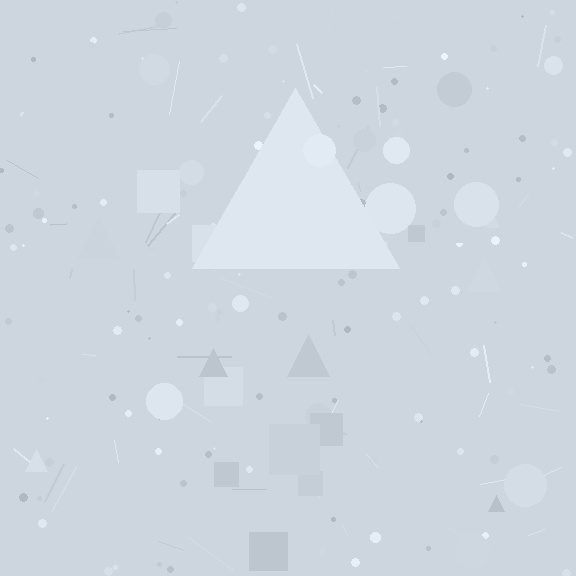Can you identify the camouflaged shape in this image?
The camouflaged shape is a triangle.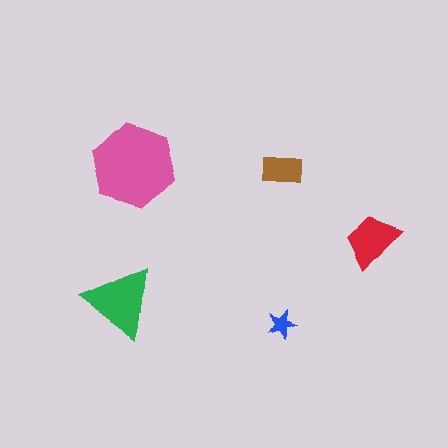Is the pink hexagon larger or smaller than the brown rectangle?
Larger.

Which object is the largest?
The pink hexagon.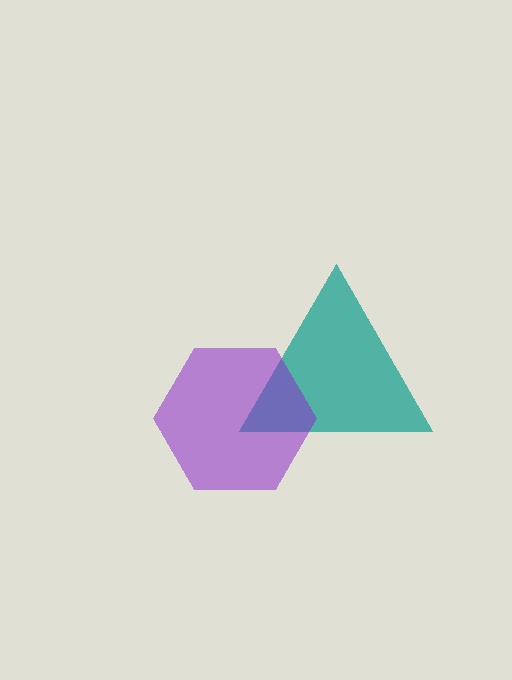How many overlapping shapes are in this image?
There are 2 overlapping shapes in the image.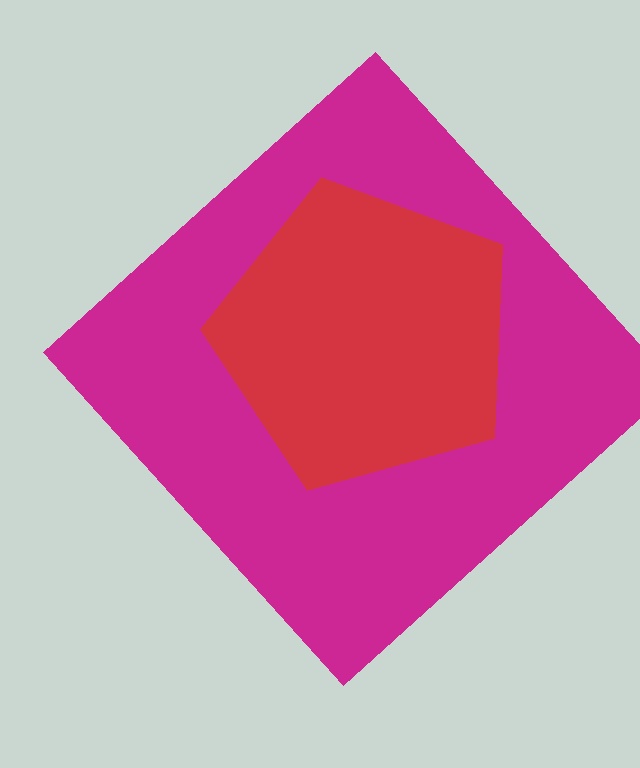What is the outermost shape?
The magenta diamond.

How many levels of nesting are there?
2.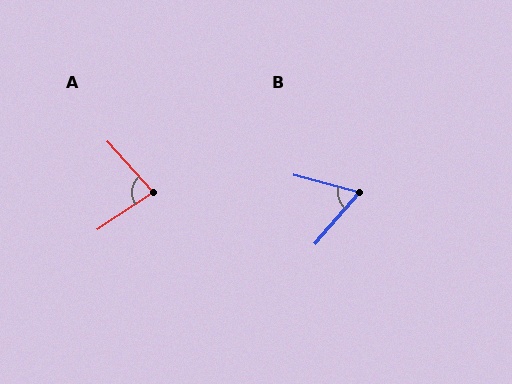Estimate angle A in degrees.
Approximately 82 degrees.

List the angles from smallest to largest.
B (64°), A (82°).